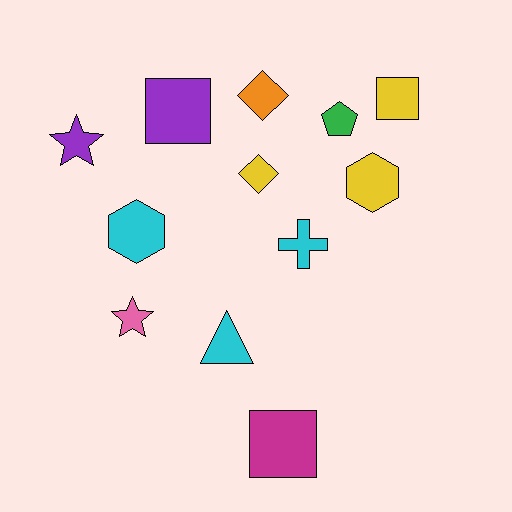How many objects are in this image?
There are 12 objects.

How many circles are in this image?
There are no circles.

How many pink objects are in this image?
There is 1 pink object.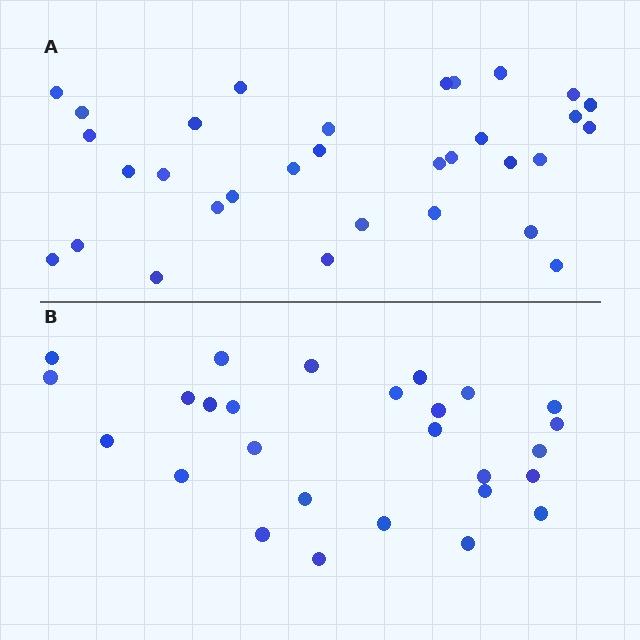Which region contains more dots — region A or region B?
Region A (the top region) has more dots.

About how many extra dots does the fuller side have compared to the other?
Region A has about 5 more dots than region B.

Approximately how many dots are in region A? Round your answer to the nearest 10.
About 30 dots. (The exact count is 32, which rounds to 30.)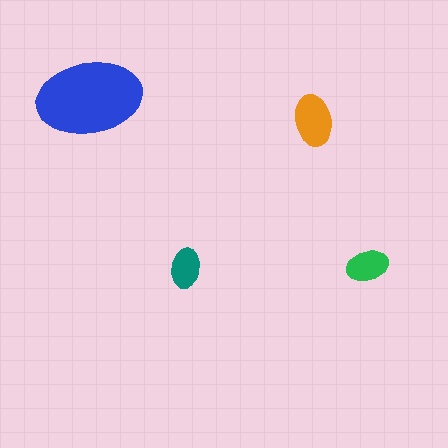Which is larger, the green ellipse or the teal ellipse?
The green one.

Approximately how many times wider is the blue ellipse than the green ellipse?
About 2.5 times wider.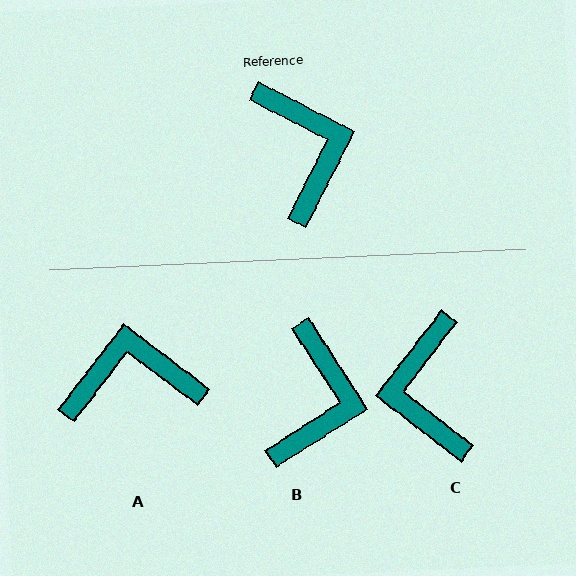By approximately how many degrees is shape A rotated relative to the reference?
Approximately 80 degrees counter-clockwise.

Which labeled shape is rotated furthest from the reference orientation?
C, about 169 degrees away.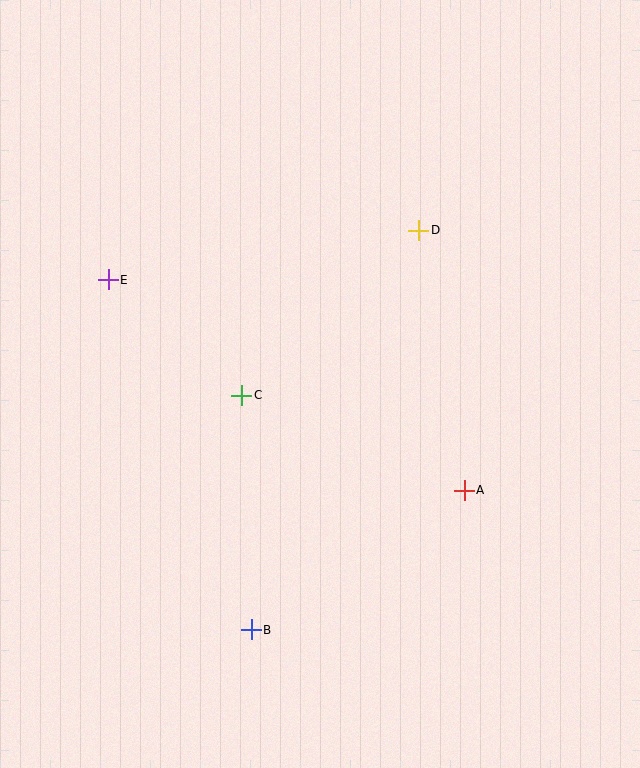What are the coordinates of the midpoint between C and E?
The midpoint between C and E is at (175, 338).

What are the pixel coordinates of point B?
Point B is at (251, 630).